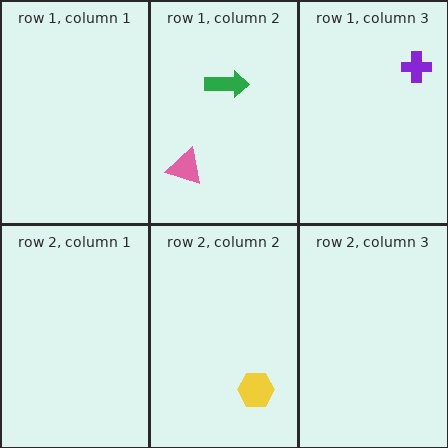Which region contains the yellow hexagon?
The row 2, column 2 region.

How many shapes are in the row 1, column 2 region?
2.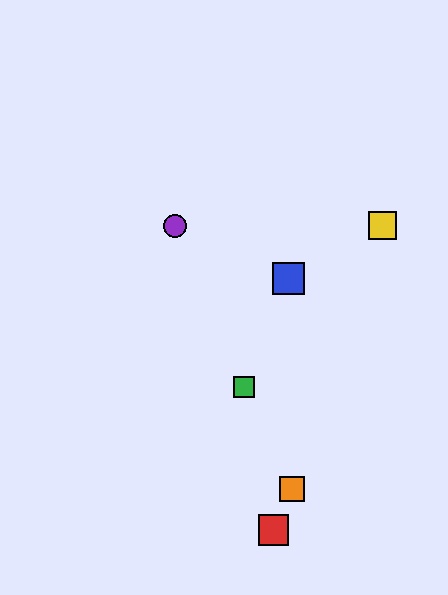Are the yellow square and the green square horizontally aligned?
No, the yellow square is at y≈226 and the green square is at y≈387.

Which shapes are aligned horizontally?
The yellow square, the purple circle are aligned horizontally.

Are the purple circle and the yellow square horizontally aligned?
Yes, both are at y≈226.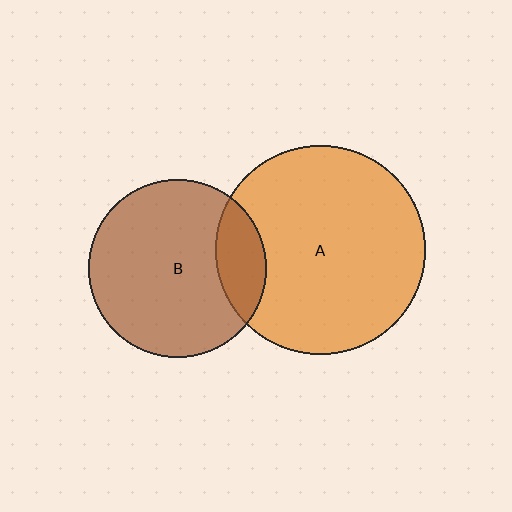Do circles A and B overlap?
Yes.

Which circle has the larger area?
Circle A (orange).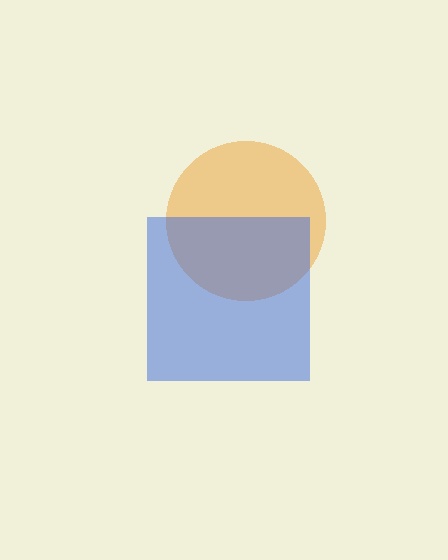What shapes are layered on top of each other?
The layered shapes are: an orange circle, a blue square.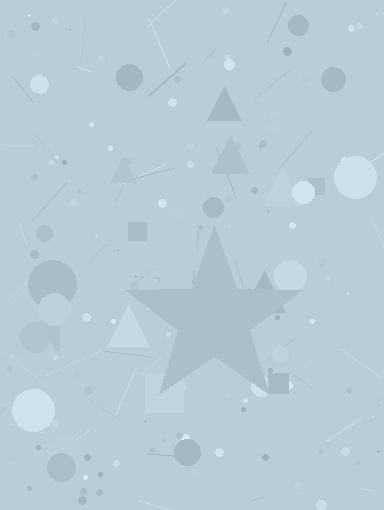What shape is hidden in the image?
A star is hidden in the image.